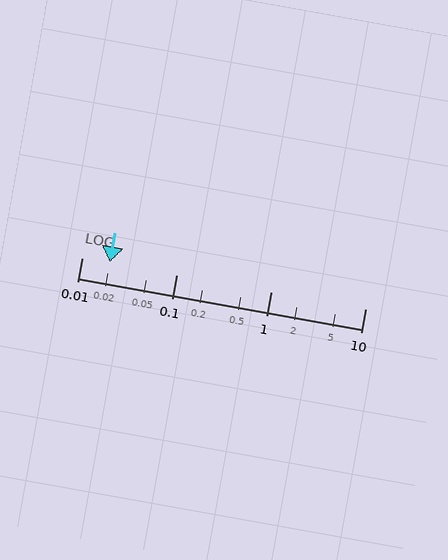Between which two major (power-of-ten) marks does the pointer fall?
The pointer is between 0.01 and 0.1.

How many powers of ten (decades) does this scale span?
The scale spans 3 decades, from 0.01 to 10.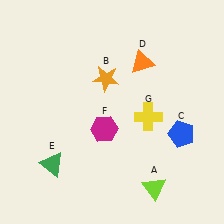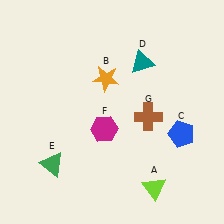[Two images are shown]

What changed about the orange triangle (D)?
In Image 1, D is orange. In Image 2, it changed to teal.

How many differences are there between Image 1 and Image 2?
There are 2 differences between the two images.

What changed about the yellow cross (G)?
In Image 1, G is yellow. In Image 2, it changed to brown.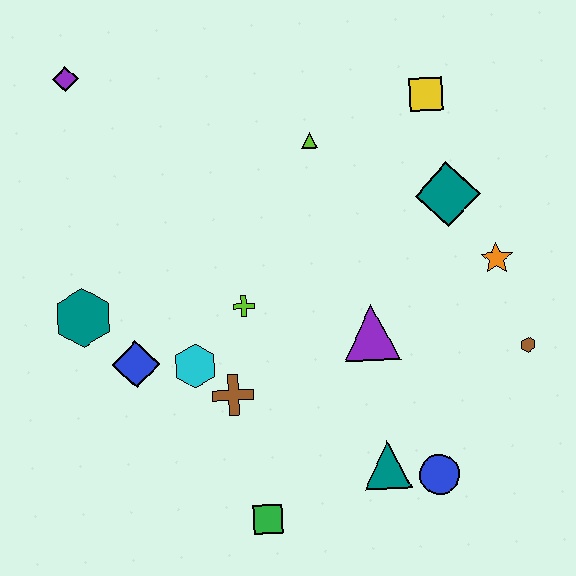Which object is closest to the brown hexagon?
The orange star is closest to the brown hexagon.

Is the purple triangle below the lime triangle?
Yes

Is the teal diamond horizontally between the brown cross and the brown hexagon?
Yes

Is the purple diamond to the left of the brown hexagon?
Yes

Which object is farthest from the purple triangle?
The purple diamond is farthest from the purple triangle.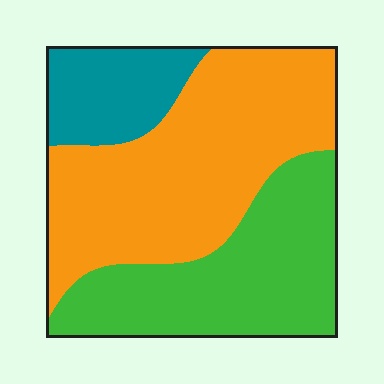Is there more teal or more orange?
Orange.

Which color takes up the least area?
Teal, at roughly 15%.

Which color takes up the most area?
Orange, at roughly 50%.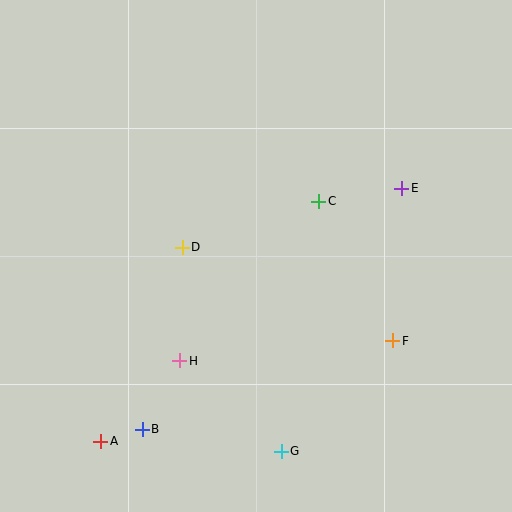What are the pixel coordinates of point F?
Point F is at (393, 341).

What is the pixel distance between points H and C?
The distance between H and C is 211 pixels.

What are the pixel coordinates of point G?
Point G is at (281, 451).